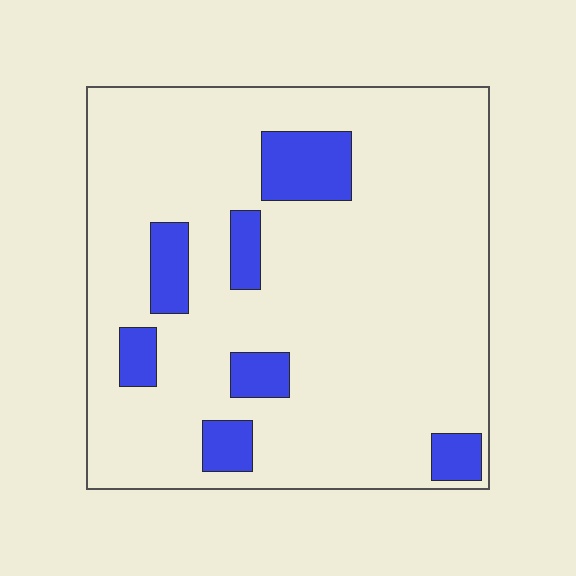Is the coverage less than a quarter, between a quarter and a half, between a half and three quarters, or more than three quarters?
Less than a quarter.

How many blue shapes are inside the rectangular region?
7.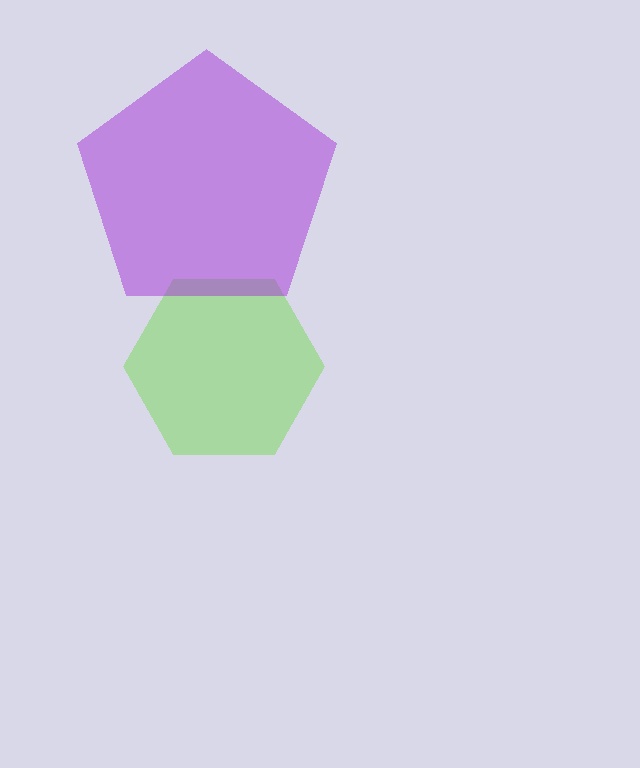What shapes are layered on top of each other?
The layered shapes are: a lime hexagon, a purple pentagon.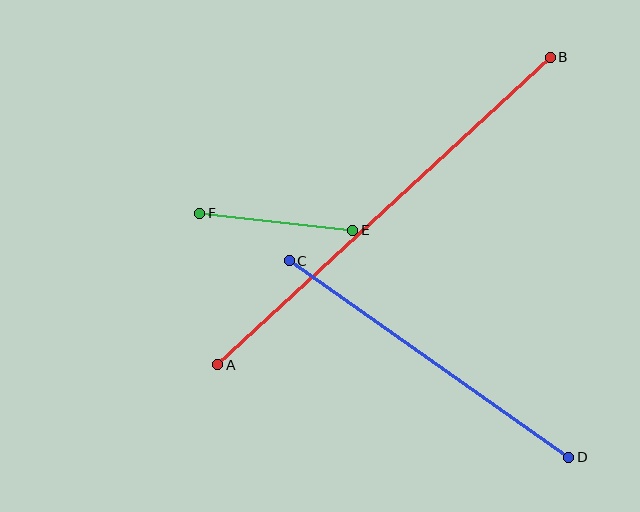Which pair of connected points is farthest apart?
Points A and B are farthest apart.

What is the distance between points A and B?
The distance is approximately 453 pixels.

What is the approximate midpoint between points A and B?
The midpoint is at approximately (384, 211) pixels.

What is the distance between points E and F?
The distance is approximately 154 pixels.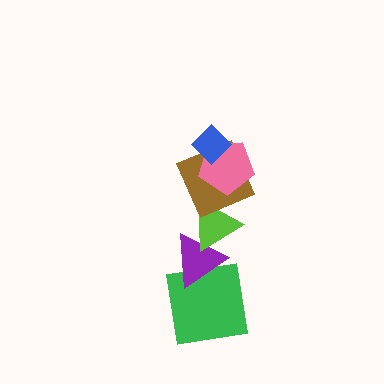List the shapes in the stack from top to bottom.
From top to bottom: the blue diamond, the pink pentagon, the brown square, the lime triangle, the purple triangle, the green square.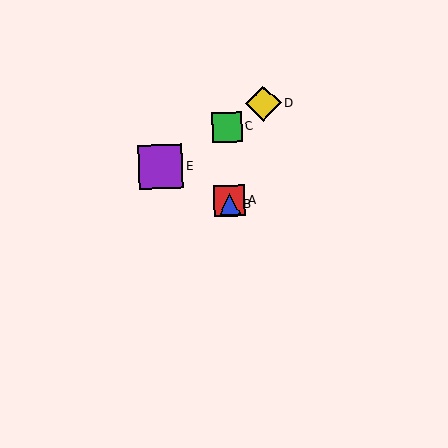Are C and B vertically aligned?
Yes, both are at x≈227.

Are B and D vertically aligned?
No, B is at x≈230 and D is at x≈263.